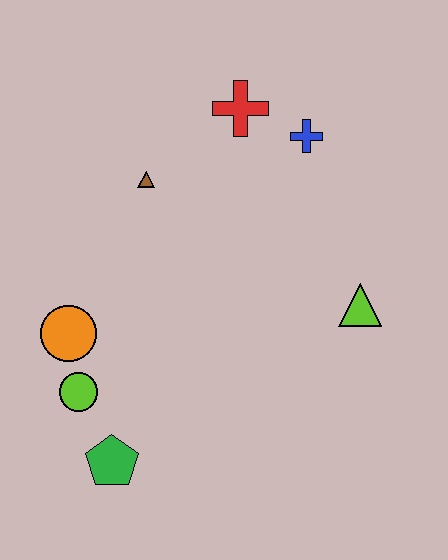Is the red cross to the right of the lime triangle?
No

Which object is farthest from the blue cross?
The green pentagon is farthest from the blue cross.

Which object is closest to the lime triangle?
The blue cross is closest to the lime triangle.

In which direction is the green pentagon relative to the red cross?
The green pentagon is below the red cross.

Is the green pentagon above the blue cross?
No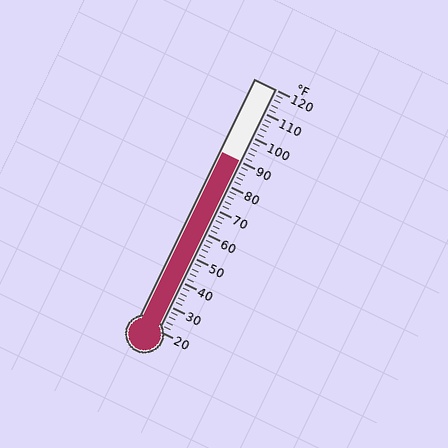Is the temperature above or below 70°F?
The temperature is above 70°F.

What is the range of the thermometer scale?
The thermometer scale ranges from 20°F to 120°F.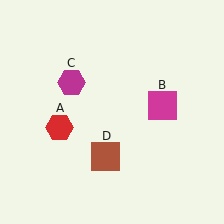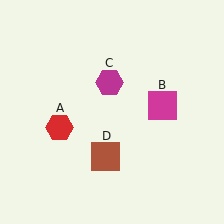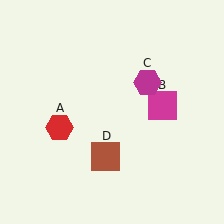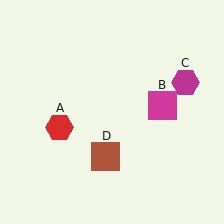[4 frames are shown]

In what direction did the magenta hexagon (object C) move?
The magenta hexagon (object C) moved right.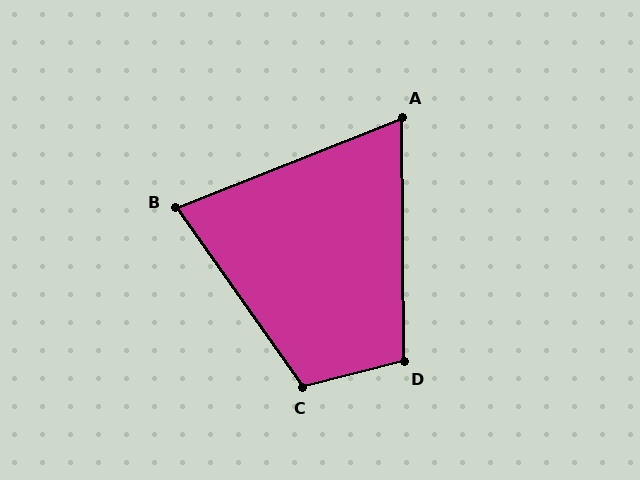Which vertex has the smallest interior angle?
A, at approximately 69 degrees.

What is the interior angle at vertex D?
Approximately 104 degrees (obtuse).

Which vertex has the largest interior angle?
C, at approximately 111 degrees.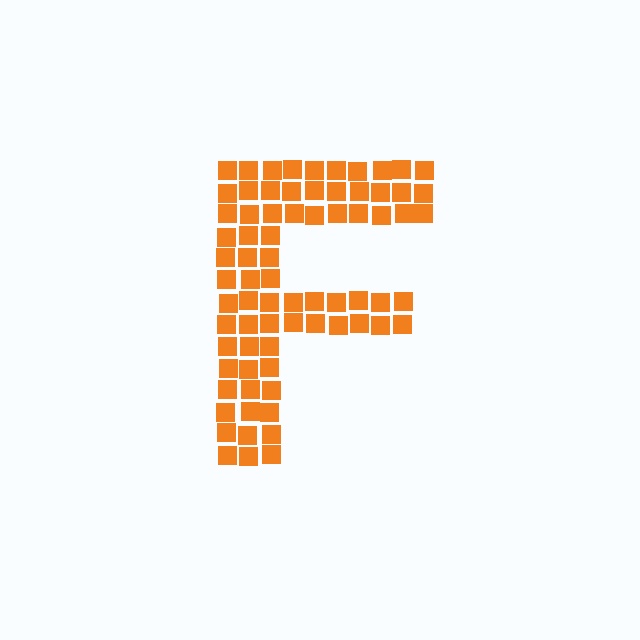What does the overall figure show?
The overall figure shows the letter F.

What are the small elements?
The small elements are squares.